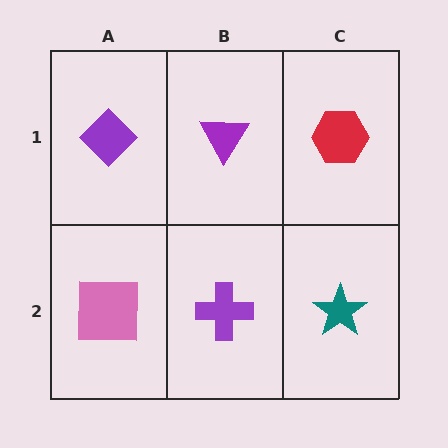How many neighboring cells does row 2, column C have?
2.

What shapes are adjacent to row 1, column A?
A pink square (row 2, column A), a purple triangle (row 1, column B).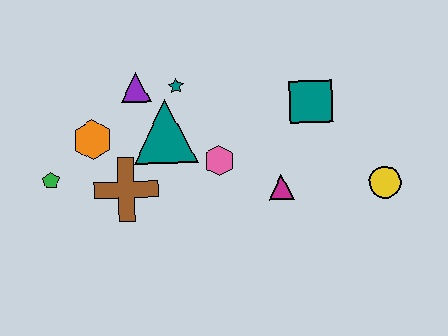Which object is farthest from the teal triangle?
The yellow circle is farthest from the teal triangle.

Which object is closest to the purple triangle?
The teal star is closest to the purple triangle.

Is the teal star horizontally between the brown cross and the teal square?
Yes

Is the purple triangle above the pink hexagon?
Yes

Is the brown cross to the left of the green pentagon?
No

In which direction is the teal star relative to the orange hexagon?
The teal star is to the right of the orange hexagon.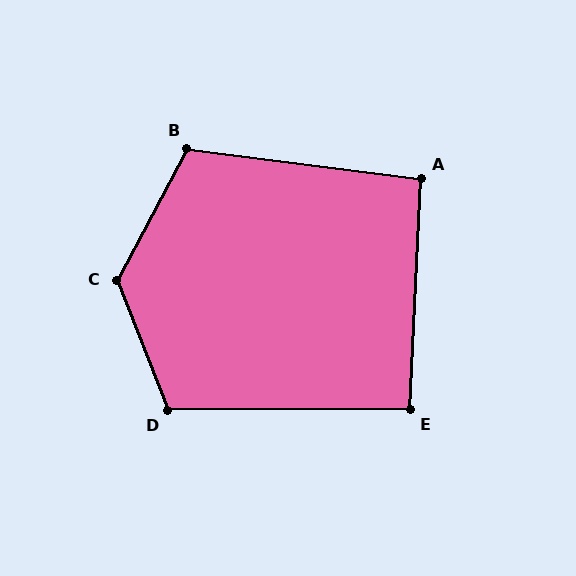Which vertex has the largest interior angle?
C, at approximately 130 degrees.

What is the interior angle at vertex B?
Approximately 111 degrees (obtuse).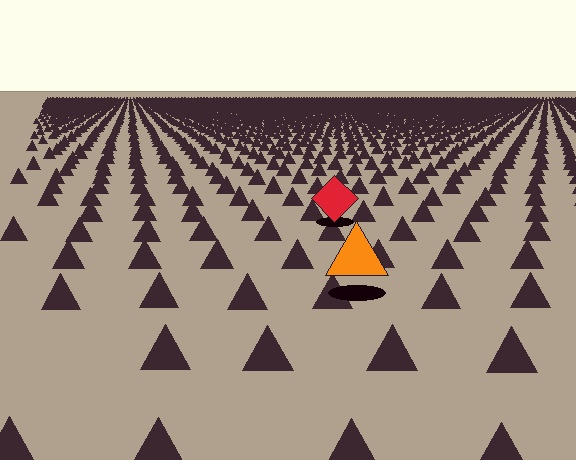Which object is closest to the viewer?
The orange triangle is closest. The texture marks near it are larger and more spread out.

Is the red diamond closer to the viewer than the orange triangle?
No. The orange triangle is closer — you can tell from the texture gradient: the ground texture is coarser near it.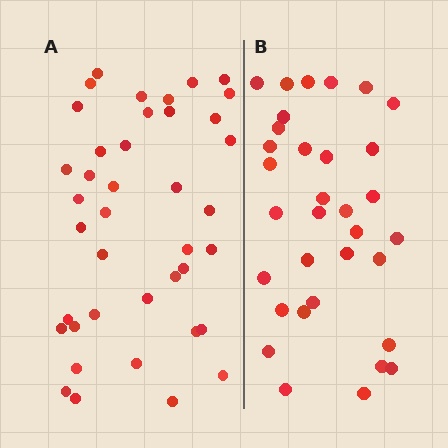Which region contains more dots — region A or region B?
Region A (the left region) has more dots.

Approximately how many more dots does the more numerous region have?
Region A has roughly 8 or so more dots than region B.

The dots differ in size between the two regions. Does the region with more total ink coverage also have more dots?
No. Region B has more total ink coverage because its dots are larger, but region A actually contains more individual dots. Total area can be misleading — the number of items is what matters here.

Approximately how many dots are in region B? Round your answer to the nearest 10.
About 30 dots. (The exact count is 33, which rounds to 30.)